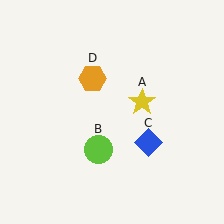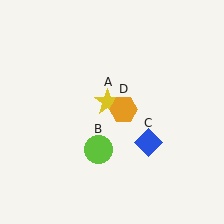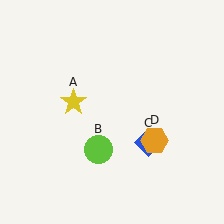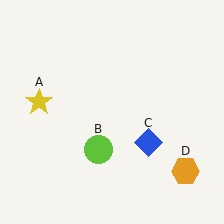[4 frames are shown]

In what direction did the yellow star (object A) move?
The yellow star (object A) moved left.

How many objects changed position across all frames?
2 objects changed position: yellow star (object A), orange hexagon (object D).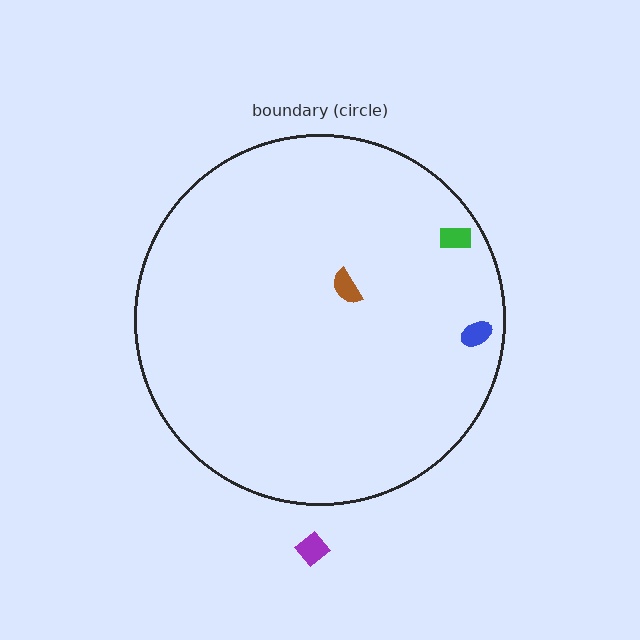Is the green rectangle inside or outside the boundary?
Inside.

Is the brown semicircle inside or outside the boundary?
Inside.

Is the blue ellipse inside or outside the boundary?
Inside.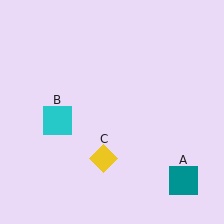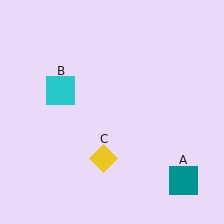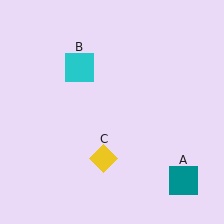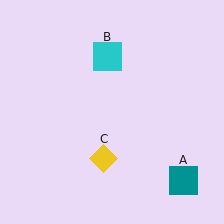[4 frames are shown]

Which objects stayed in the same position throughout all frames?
Teal square (object A) and yellow diamond (object C) remained stationary.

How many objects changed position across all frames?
1 object changed position: cyan square (object B).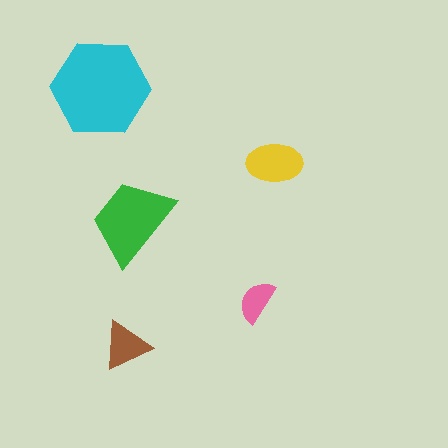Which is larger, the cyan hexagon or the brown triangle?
The cyan hexagon.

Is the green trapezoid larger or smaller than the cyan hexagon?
Smaller.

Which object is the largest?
The cyan hexagon.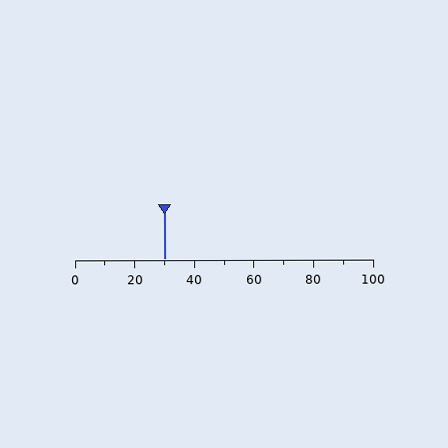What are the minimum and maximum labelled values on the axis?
The axis runs from 0 to 100.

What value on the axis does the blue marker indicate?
The marker indicates approximately 30.